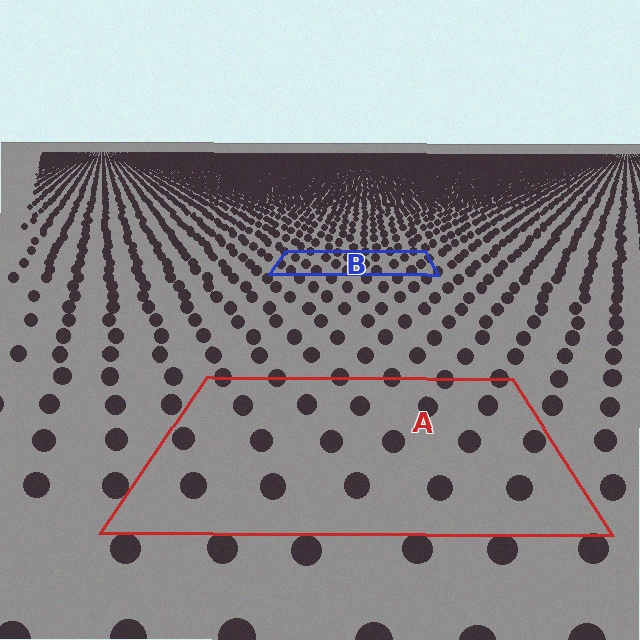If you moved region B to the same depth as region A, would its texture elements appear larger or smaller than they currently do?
They would appear larger. At a closer depth, the same texture elements are projected at a bigger on-screen size.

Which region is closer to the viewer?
Region A is closer. The texture elements there are larger and more spread out.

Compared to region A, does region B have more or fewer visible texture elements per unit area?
Region B has more texture elements per unit area — they are packed more densely because it is farther away.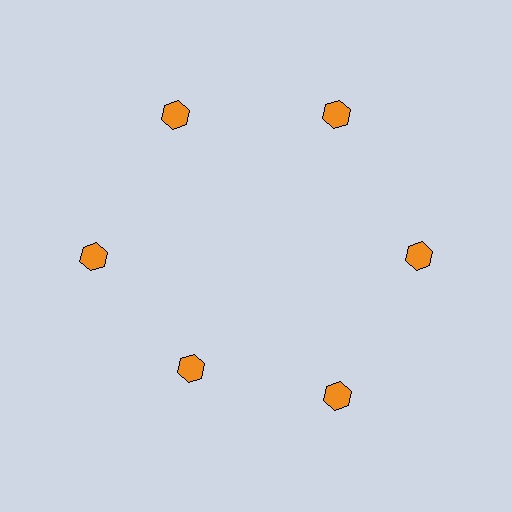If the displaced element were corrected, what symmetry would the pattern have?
It would have 6-fold rotational symmetry — the pattern would map onto itself every 60 degrees.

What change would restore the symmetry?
The symmetry would be restored by moving it outward, back onto the ring so that all 6 hexagons sit at equal angles and equal distance from the center.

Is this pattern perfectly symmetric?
No. The 6 orange hexagons are arranged in a ring, but one element near the 7 o'clock position is pulled inward toward the center, breaking the 6-fold rotational symmetry.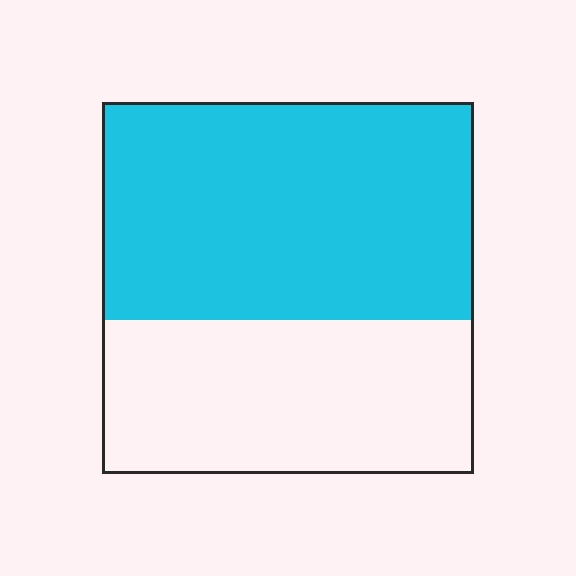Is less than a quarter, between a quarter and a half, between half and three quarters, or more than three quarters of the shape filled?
Between half and three quarters.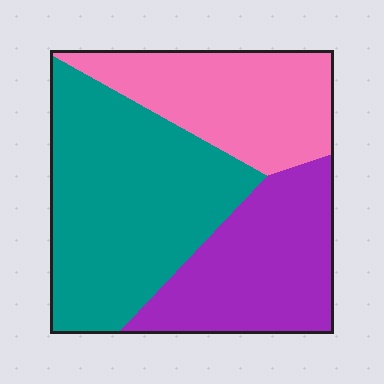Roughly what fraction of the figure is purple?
Purple covers roughly 30% of the figure.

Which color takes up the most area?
Teal, at roughly 45%.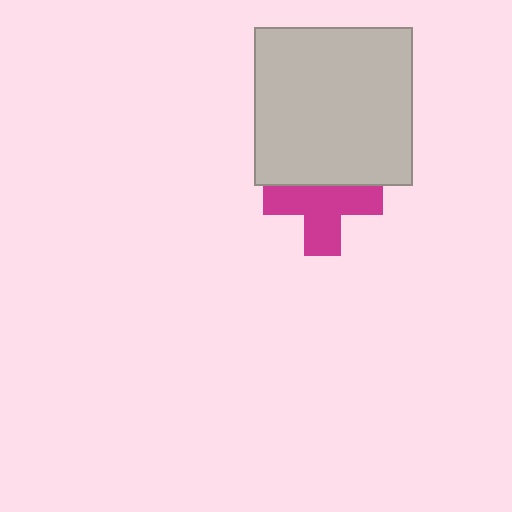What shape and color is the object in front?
The object in front is a light gray square.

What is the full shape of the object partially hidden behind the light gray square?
The partially hidden object is a magenta cross.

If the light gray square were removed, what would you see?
You would see the complete magenta cross.